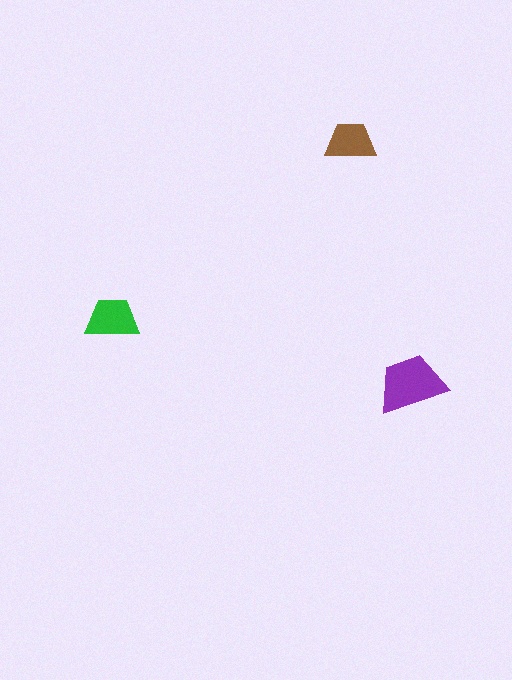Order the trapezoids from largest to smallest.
the purple one, the green one, the brown one.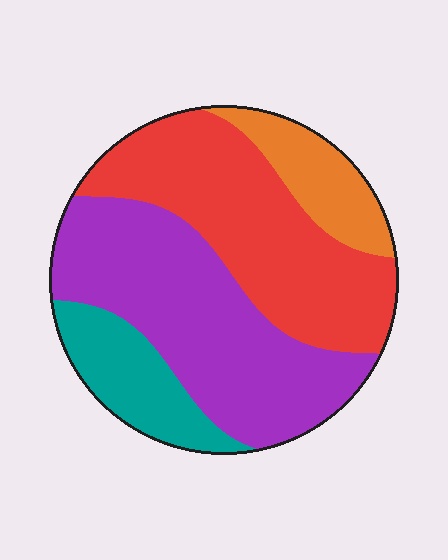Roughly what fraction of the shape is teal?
Teal covers 14% of the shape.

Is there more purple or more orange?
Purple.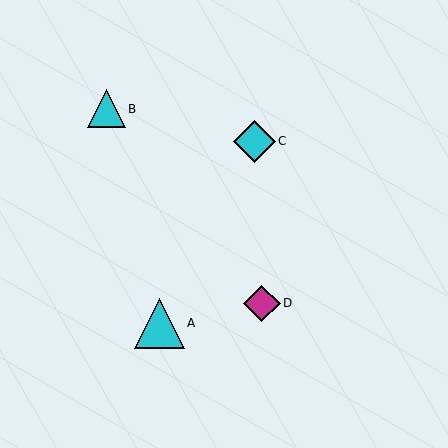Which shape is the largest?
The cyan triangle (labeled A) is the largest.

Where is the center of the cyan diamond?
The center of the cyan diamond is at (254, 141).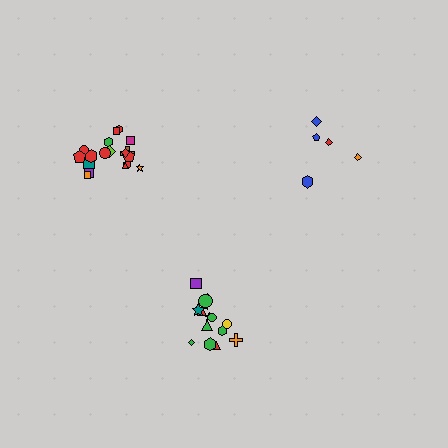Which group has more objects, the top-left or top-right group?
The top-left group.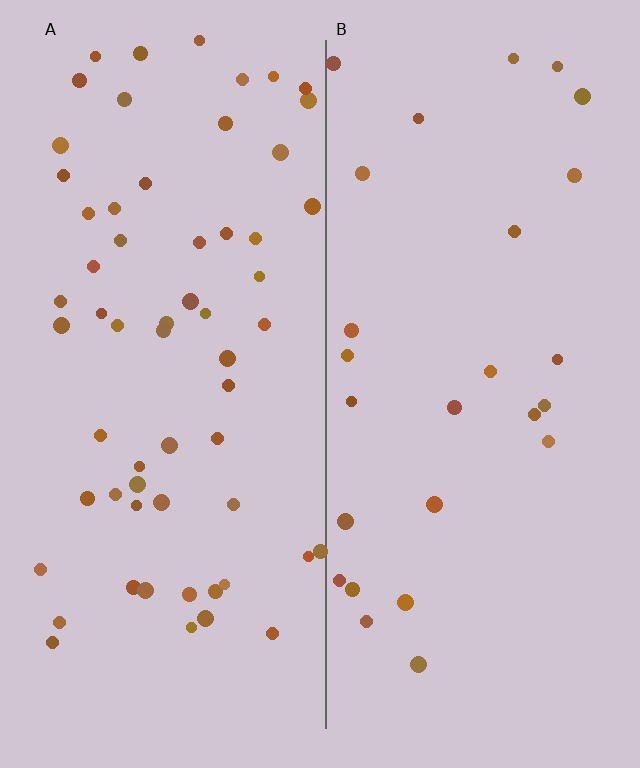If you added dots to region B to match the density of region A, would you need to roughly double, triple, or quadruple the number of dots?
Approximately double.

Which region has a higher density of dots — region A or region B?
A (the left).